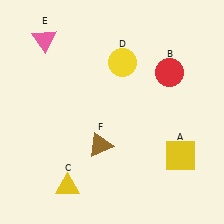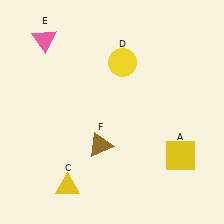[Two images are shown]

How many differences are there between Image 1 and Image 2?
There is 1 difference between the two images.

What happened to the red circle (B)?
The red circle (B) was removed in Image 2. It was in the top-right area of Image 1.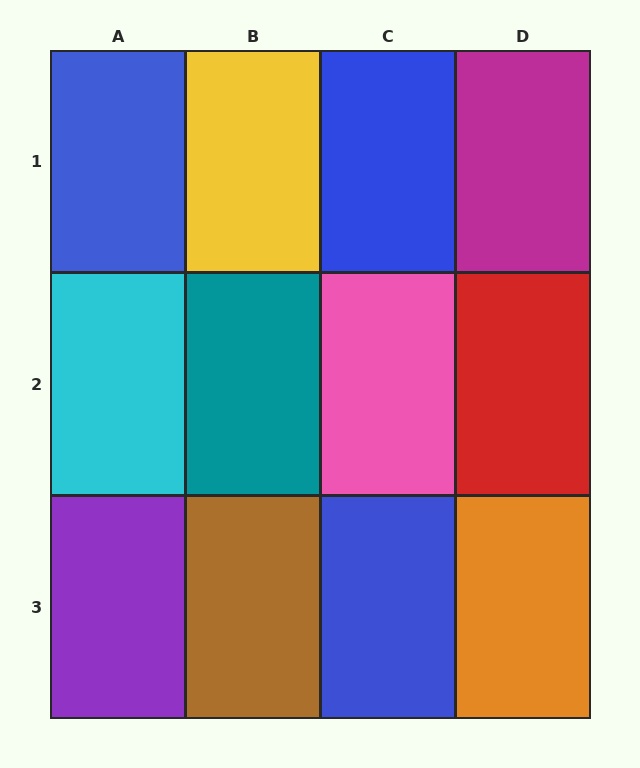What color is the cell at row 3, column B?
Brown.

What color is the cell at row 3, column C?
Blue.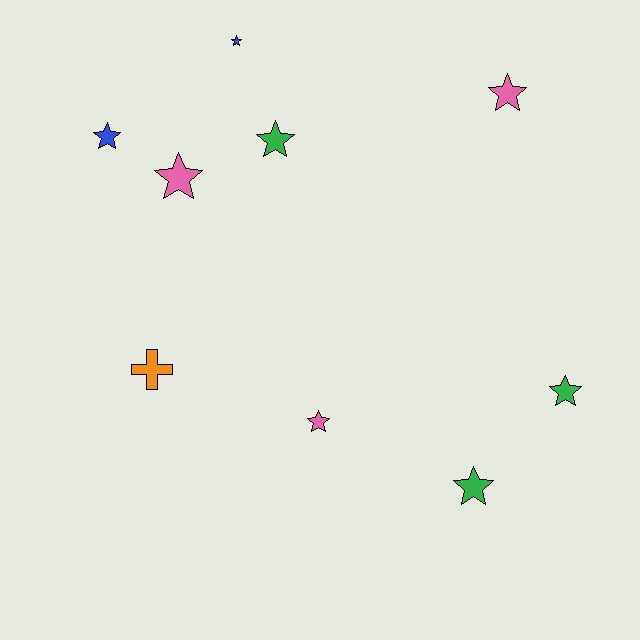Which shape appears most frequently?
Star, with 8 objects.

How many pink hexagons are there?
There are no pink hexagons.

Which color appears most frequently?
Pink, with 3 objects.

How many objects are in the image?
There are 9 objects.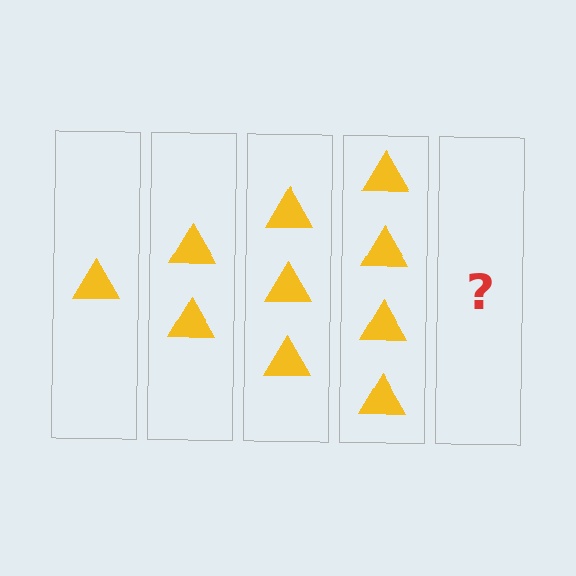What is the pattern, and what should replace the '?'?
The pattern is that each step adds one more triangle. The '?' should be 5 triangles.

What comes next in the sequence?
The next element should be 5 triangles.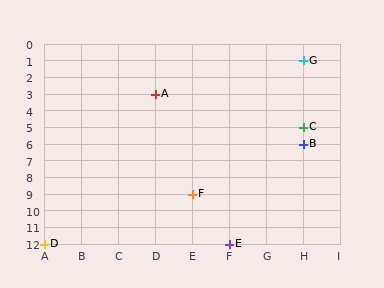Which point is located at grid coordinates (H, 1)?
Point G is at (H, 1).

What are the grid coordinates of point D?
Point D is at grid coordinates (A, 12).